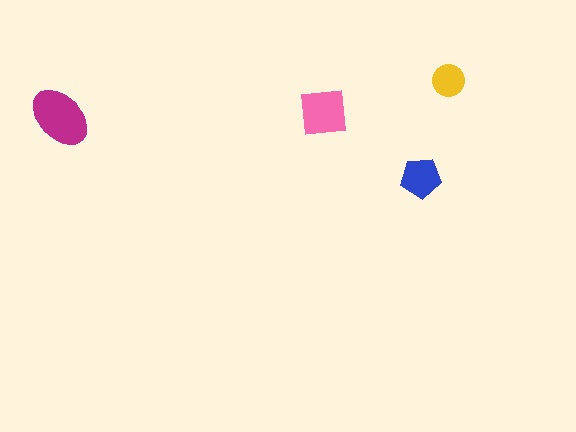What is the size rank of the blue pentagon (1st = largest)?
3rd.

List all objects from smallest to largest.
The yellow circle, the blue pentagon, the pink square, the magenta ellipse.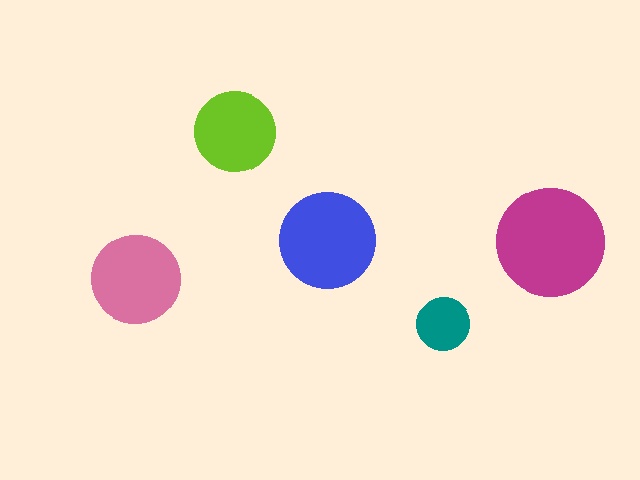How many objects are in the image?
There are 5 objects in the image.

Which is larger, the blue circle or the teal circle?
The blue one.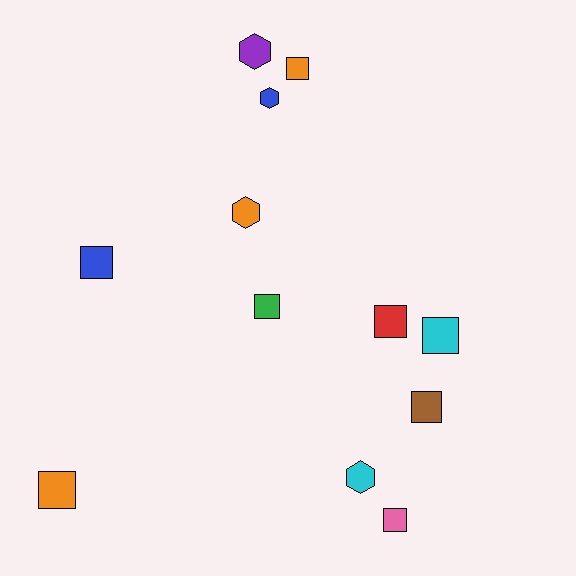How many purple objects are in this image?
There is 1 purple object.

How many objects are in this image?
There are 12 objects.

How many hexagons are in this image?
There are 4 hexagons.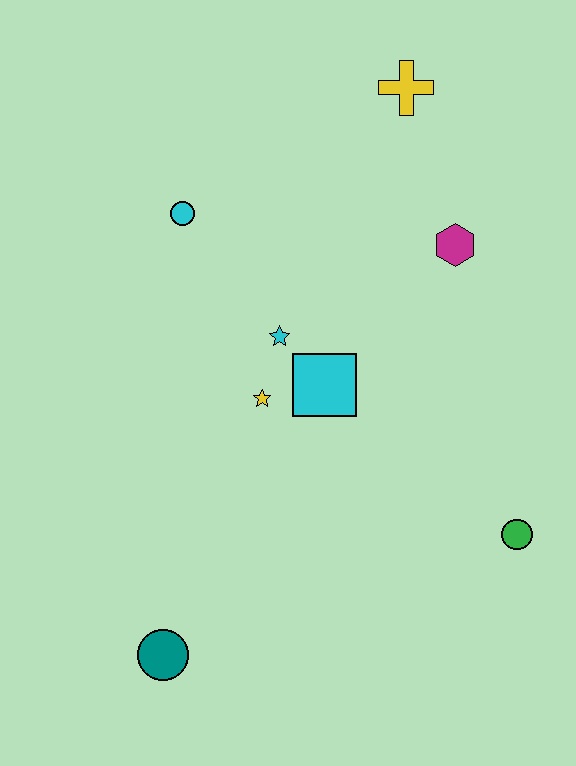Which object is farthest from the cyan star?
The teal circle is farthest from the cyan star.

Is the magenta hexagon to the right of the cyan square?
Yes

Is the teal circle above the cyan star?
No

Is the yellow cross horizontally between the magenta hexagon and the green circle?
No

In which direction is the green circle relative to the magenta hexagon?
The green circle is below the magenta hexagon.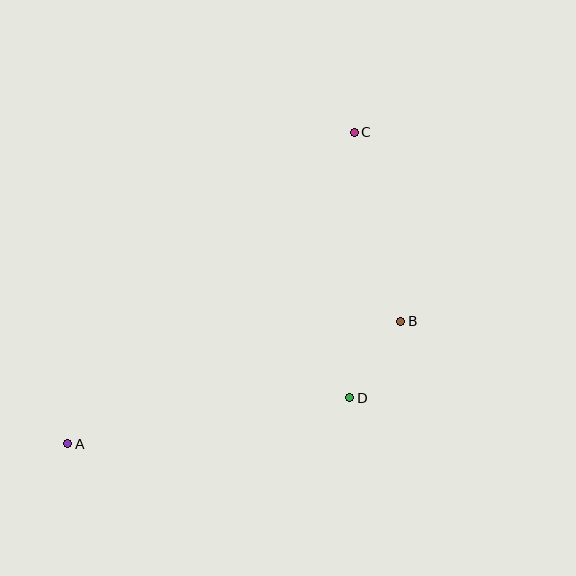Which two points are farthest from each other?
Points A and C are farthest from each other.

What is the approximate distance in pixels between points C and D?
The distance between C and D is approximately 265 pixels.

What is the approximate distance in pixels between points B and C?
The distance between B and C is approximately 194 pixels.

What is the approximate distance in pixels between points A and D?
The distance between A and D is approximately 286 pixels.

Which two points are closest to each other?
Points B and D are closest to each other.